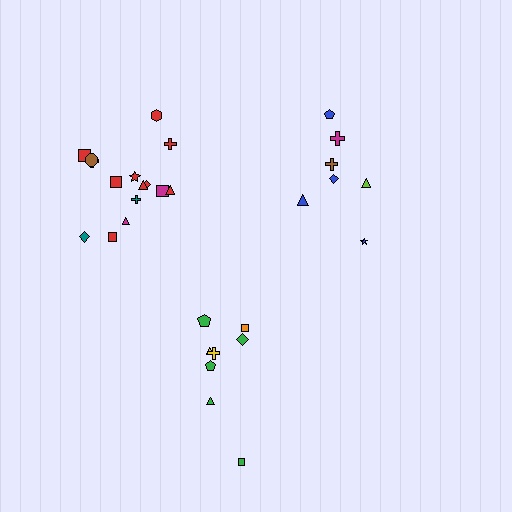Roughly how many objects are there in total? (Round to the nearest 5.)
Roughly 30 objects in total.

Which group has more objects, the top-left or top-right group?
The top-left group.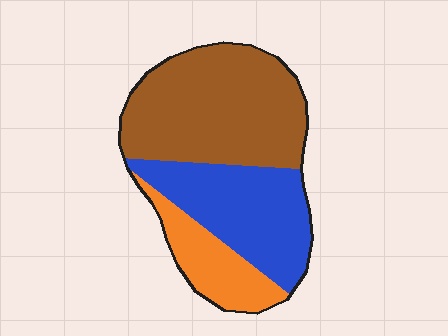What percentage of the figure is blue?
Blue takes up about one third (1/3) of the figure.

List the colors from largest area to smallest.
From largest to smallest: brown, blue, orange.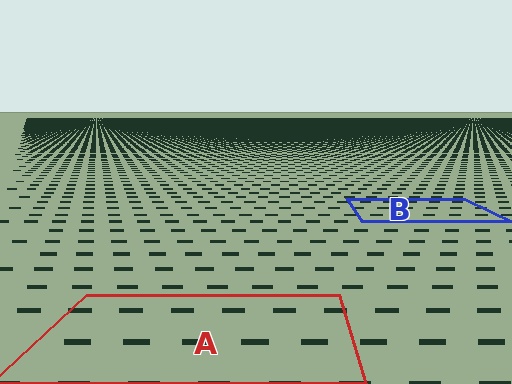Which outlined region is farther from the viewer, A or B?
Region B is farther from the viewer — the texture elements inside it appear smaller and more densely packed.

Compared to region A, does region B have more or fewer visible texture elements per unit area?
Region B has more texture elements per unit area — they are packed more densely because it is farther away.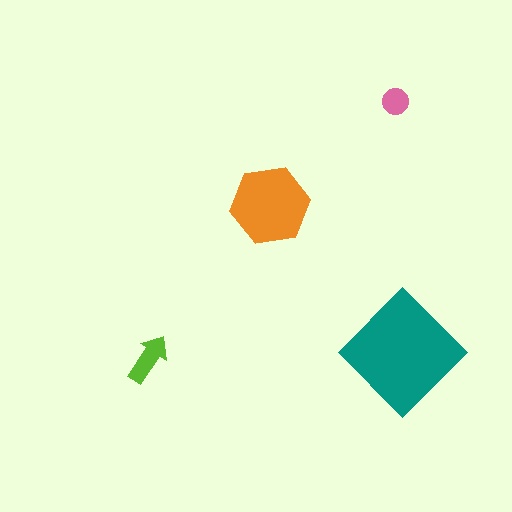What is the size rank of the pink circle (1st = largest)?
4th.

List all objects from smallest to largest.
The pink circle, the lime arrow, the orange hexagon, the teal diamond.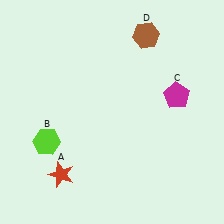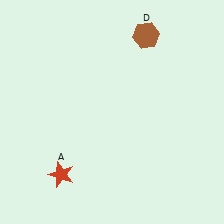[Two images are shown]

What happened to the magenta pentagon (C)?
The magenta pentagon (C) was removed in Image 2. It was in the top-right area of Image 1.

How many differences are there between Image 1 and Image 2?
There are 2 differences between the two images.